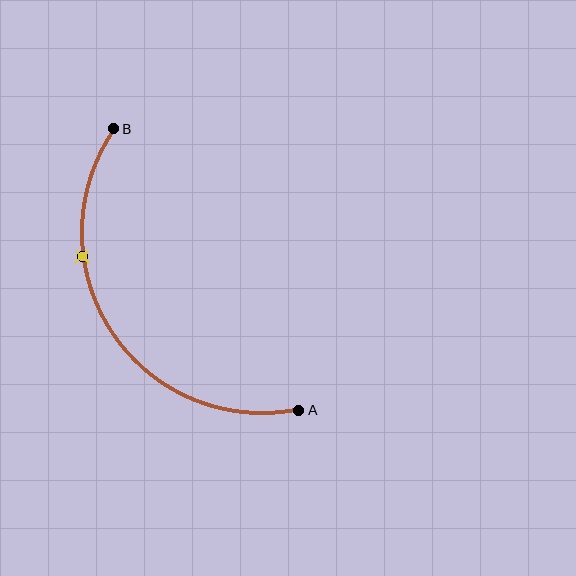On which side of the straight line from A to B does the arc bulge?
The arc bulges to the left of the straight line connecting A and B.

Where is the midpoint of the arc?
The arc midpoint is the point on the curve farthest from the straight line joining A and B. It sits to the left of that line.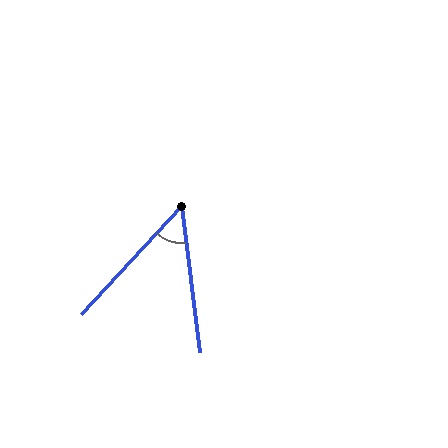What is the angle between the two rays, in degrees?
Approximately 50 degrees.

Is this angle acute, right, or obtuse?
It is acute.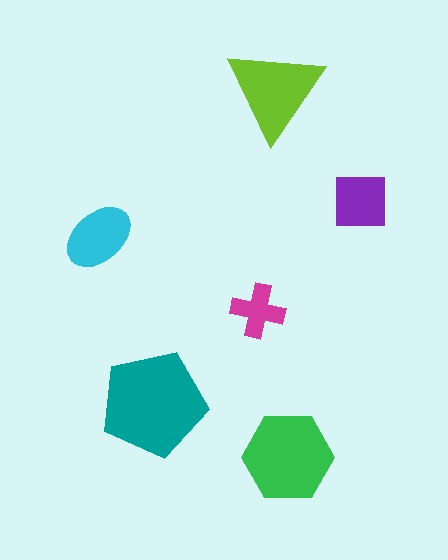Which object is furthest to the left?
The cyan ellipse is leftmost.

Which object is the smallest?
The magenta cross.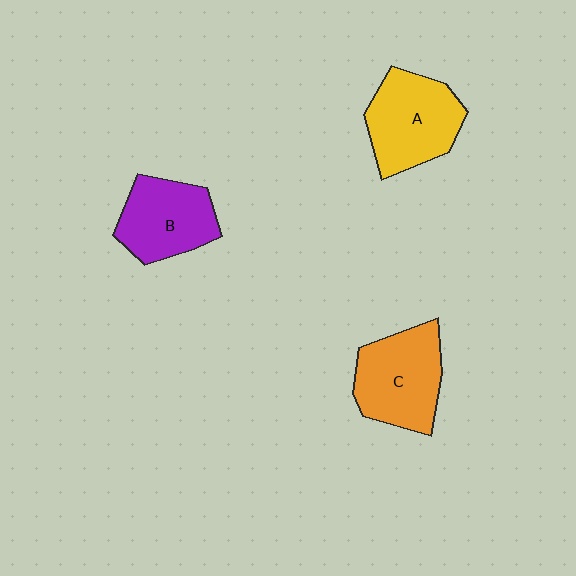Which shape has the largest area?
Shape A (yellow).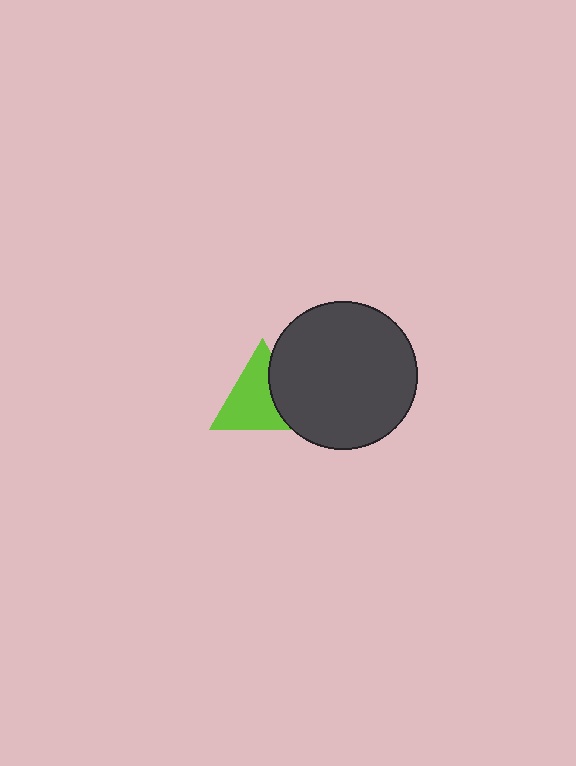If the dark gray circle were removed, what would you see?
You would see the complete lime triangle.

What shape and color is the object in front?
The object in front is a dark gray circle.